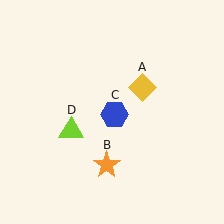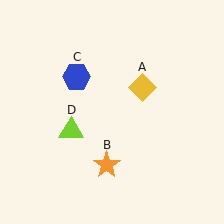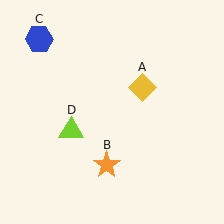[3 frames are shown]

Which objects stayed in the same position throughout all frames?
Yellow diamond (object A) and orange star (object B) and lime triangle (object D) remained stationary.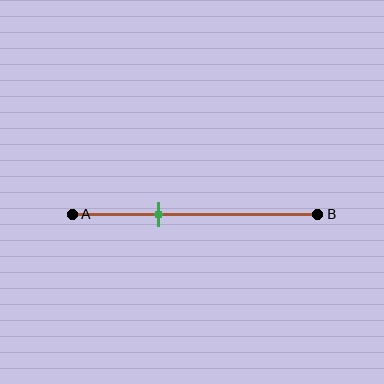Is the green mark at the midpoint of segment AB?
No, the mark is at about 35% from A, not at the 50% midpoint.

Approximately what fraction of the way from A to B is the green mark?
The green mark is approximately 35% of the way from A to B.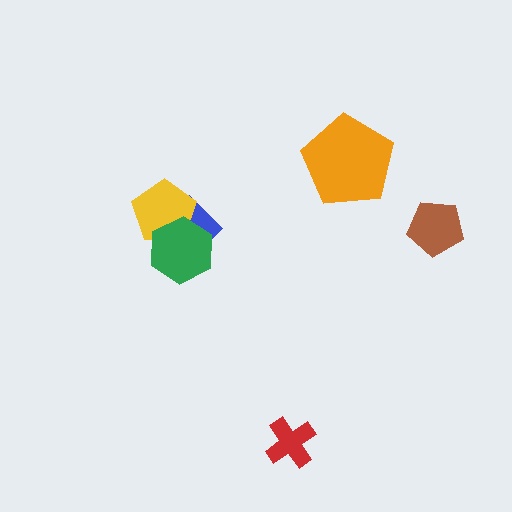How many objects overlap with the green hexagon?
2 objects overlap with the green hexagon.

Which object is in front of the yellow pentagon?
The green hexagon is in front of the yellow pentagon.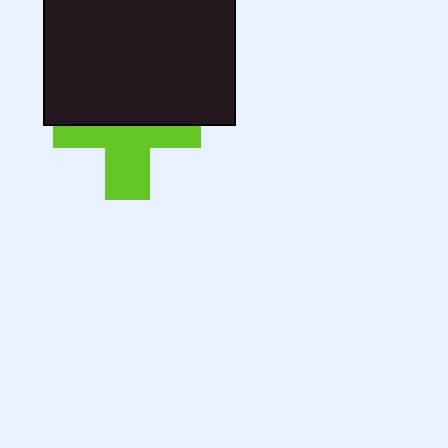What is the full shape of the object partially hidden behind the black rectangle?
The partially hidden object is a lime cross.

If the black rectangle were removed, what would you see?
You would see the complete lime cross.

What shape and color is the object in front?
The object in front is a black rectangle.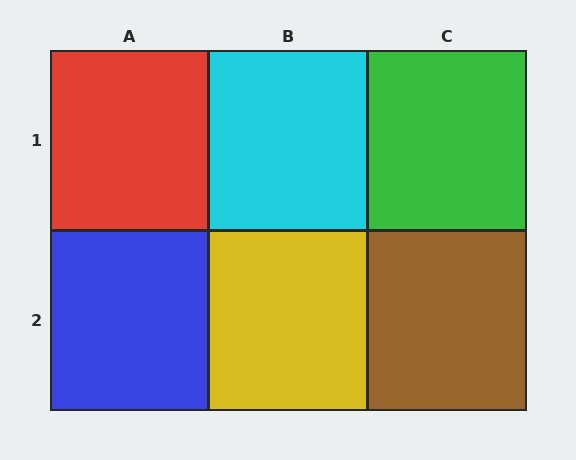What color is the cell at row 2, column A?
Blue.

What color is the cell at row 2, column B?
Yellow.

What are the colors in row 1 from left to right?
Red, cyan, green.